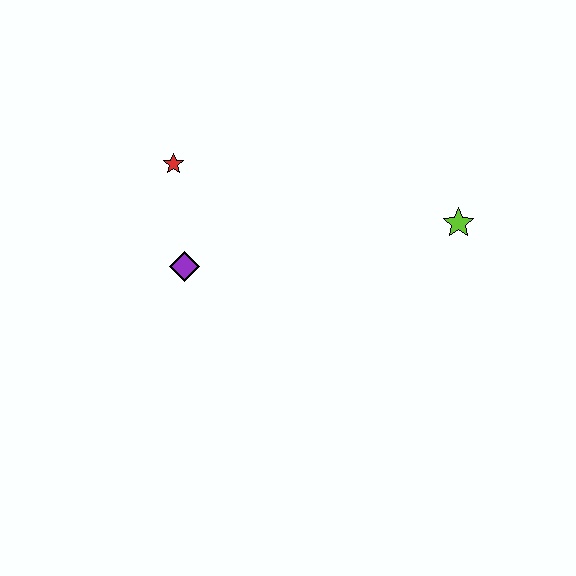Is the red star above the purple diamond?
Yes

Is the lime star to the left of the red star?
No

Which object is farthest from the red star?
The lime star is farthest from the red star.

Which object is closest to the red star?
The purple diamond is closest to the red star.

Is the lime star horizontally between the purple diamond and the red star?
No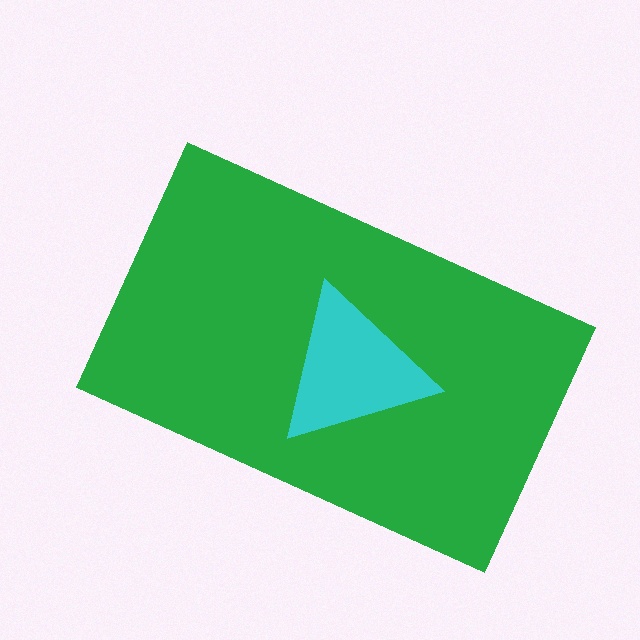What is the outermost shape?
The green rectangle.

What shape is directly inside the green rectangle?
The cyan triangle.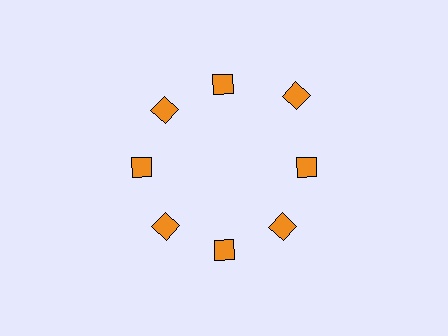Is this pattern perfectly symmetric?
No. The 8 orange diamonds are arranged in a ring, but one element near the 2 o'clock position is pushed outward from the center, breaking the 8-fold rotational symmetry.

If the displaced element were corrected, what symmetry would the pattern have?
It would have 8-fold rotational symmetry — the pattern would map onto itself every 45 degrees.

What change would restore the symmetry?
The symmetry would be restored by moving it inward, back onto the ring so that all 8 diamonds sit at equal angles and equal distance from the center.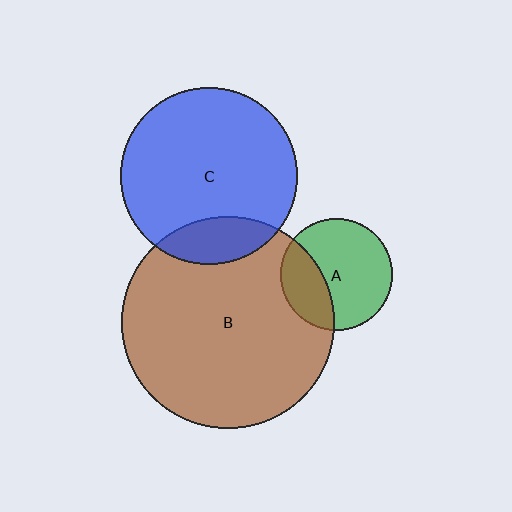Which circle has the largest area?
Circle B (brown).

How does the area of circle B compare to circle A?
Approximately 3.6 times.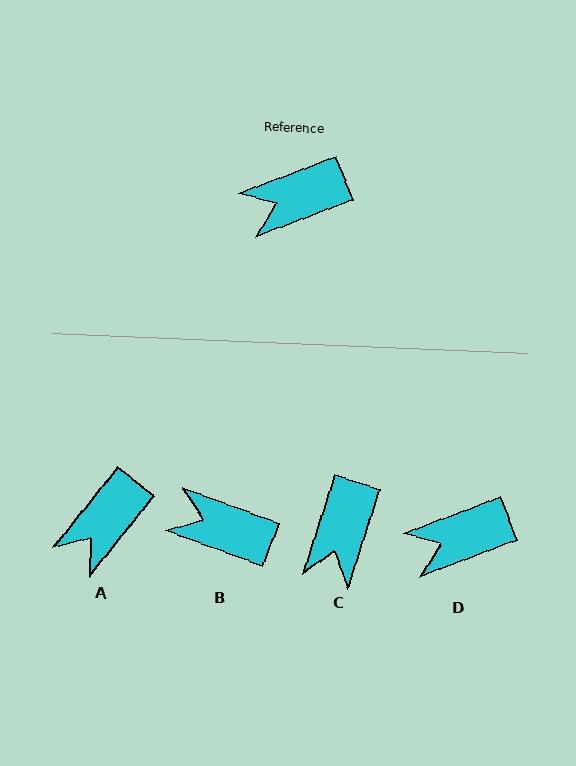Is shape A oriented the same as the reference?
No, it is off by about 31 degrees.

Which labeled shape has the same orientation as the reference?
D.